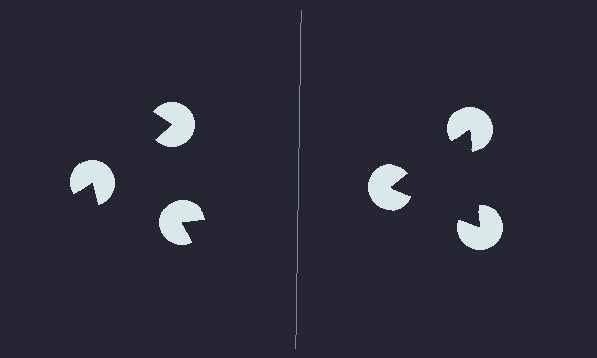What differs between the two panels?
The pac-man discs are positioned identically on both sides; only the wedge orientations differ. On the right they align to a triangle; on the left they are misaligned.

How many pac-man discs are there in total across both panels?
6 — 3 on each side.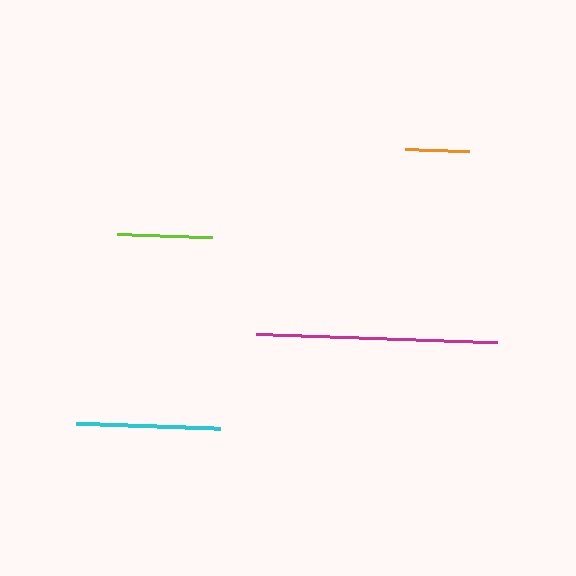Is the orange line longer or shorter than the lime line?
The lime line is longer than the orange line.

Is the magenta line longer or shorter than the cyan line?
The magenta line is longer than the cyan line.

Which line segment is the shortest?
The orange line is the shortest at approximately 64 pixels.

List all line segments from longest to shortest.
From longest to shortest: magenta, cyan, lime, orange.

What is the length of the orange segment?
The orange segment is approximately 64 pixels long.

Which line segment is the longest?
The magenta line is the longest at approximately 241 pixels.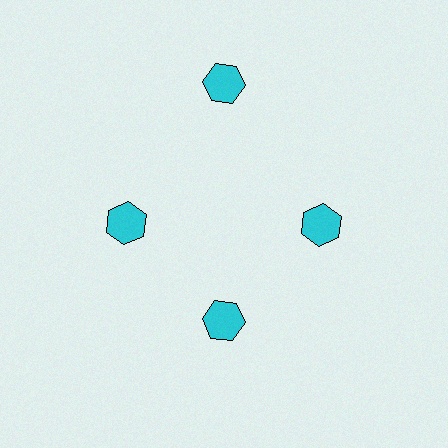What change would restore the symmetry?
The symmetry would be restored by moving it inward, back onto the ring so that all 4 hexagons sit at equal angles and equal distance from the center.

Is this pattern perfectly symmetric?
No. The 4 cyan hexagons are arranged in a ring, but one element near the 12 o'clock position is pushed outward from the center, breaking the 4-fold rotational symmetry.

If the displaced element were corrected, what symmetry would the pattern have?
It would have 4-fold rotational symmetry — the pattern would map onto itself every 90 degrees.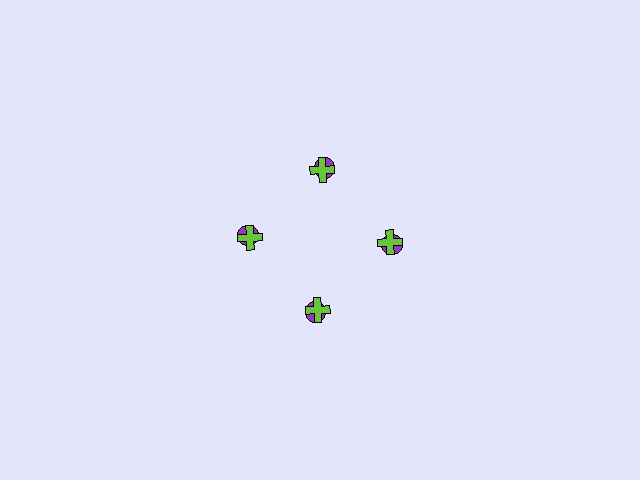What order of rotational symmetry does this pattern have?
This pattern has 4-fold rotational symmetry.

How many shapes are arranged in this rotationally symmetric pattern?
There are 8 shapes, arranged in 4 groups of 2.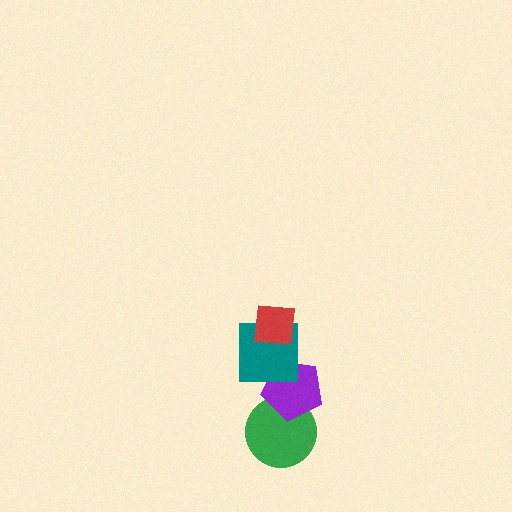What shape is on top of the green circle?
The purple pentagon is on top of the green circle.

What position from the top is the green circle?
The green circle is 4th from the top.